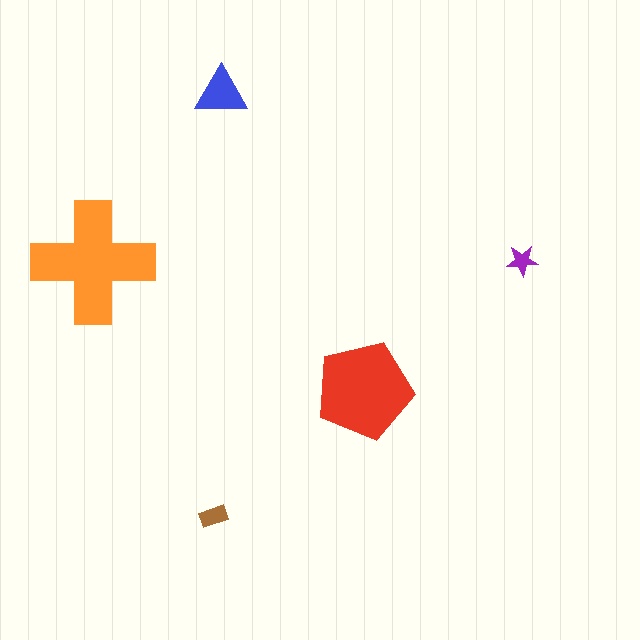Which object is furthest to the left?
The orange cross is leftmost.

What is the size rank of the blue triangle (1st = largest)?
3rd.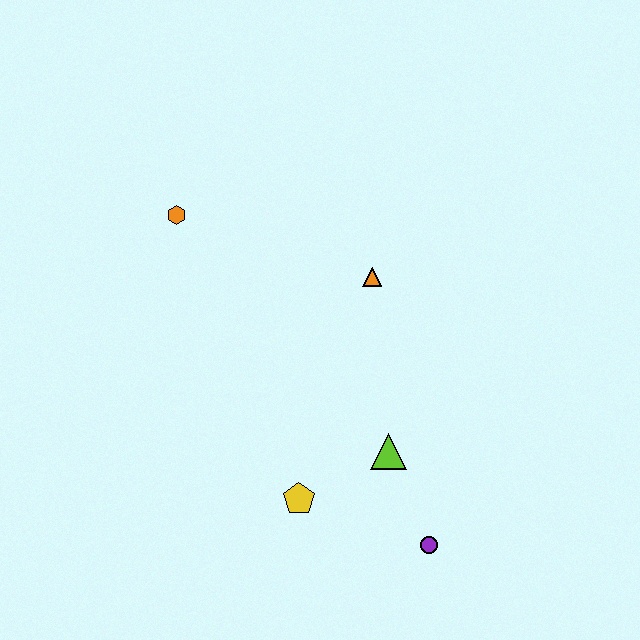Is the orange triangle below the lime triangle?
No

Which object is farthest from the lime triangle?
The orange hexagon is farthest from the lime triangle.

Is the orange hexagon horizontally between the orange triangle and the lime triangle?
No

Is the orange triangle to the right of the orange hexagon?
Yes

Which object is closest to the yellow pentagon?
The lime triangle is closest to the yellow pentagon.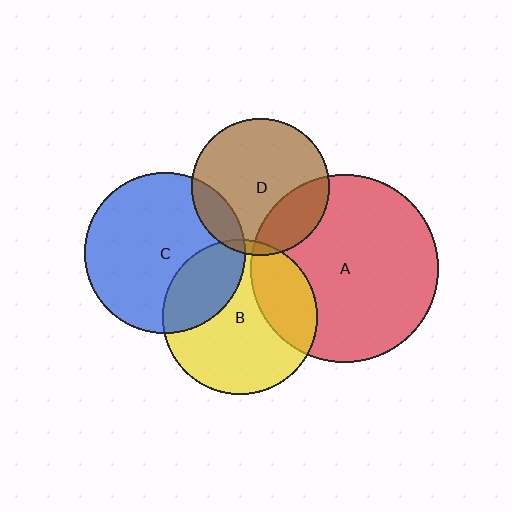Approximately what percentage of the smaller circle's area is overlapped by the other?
Approximately 5%.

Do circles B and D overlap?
Yes.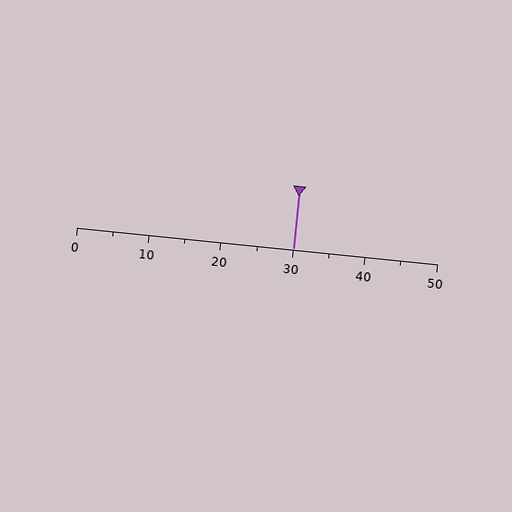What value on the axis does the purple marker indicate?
The marker indicates approximately 30.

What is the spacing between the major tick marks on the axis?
The major ticks are spaced 10 apart.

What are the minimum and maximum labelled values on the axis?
The axis runs from 0 to 50.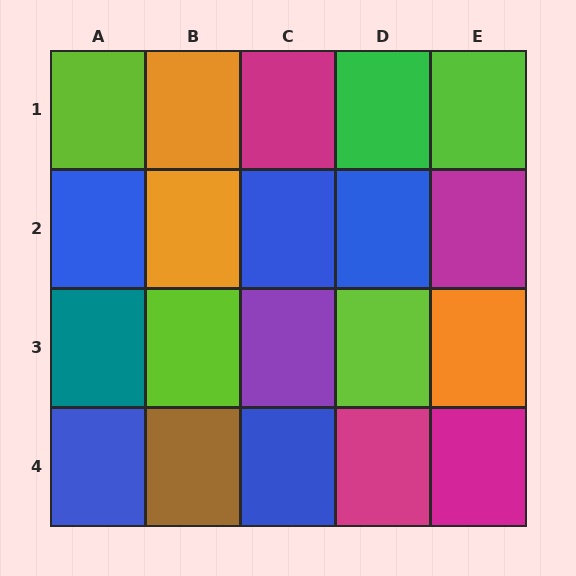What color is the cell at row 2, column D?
Blue.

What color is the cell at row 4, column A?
Blue.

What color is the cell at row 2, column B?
Orange.